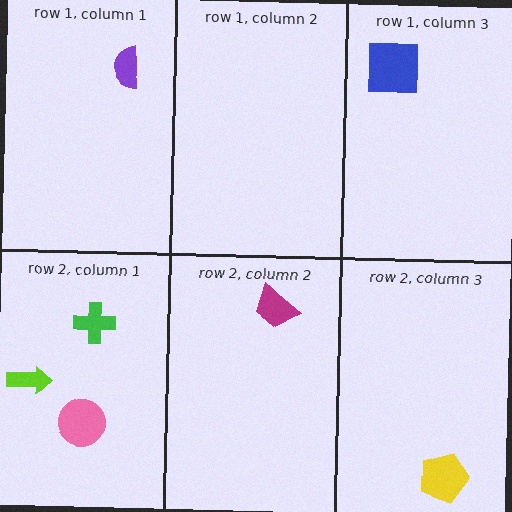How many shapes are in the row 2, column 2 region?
1.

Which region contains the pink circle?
The row 2, column 1 region.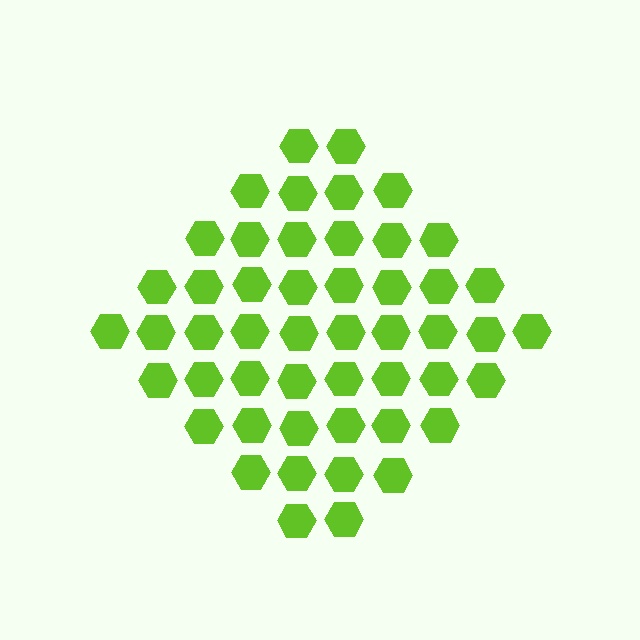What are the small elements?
The small elements are hexagons.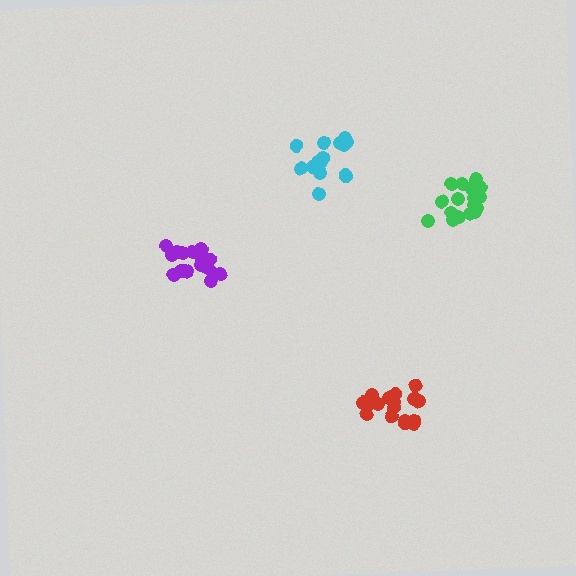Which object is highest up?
The cyan cluster is topmost.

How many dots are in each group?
Group 1: 17 dots, Group 2: 17 dots, Group 3: 18 dots, Group 4: 18 dots (70 total).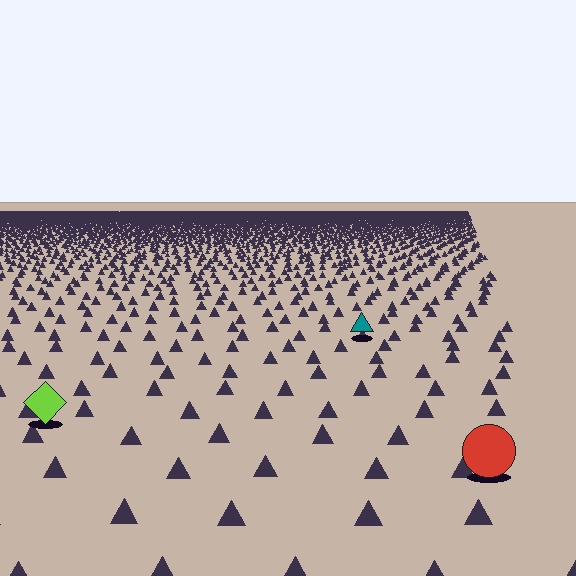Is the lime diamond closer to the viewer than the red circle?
No. The red circle is closer — you can tell from the texture gradient: the ground texture is coarser near it.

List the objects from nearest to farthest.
From nearest to farthest: the red circle, the lime diamond, the teal triangle.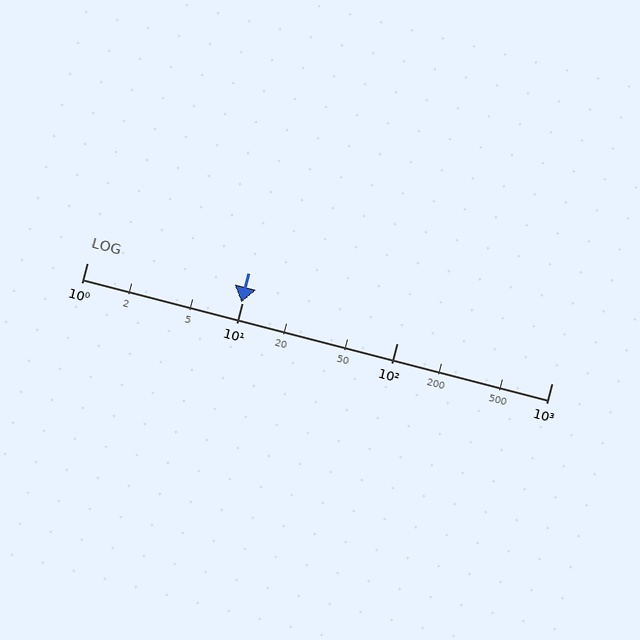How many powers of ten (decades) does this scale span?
The scale spans 3 decades, from 1 to 1000.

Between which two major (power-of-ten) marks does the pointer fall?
The pointer is between 1 and 10.